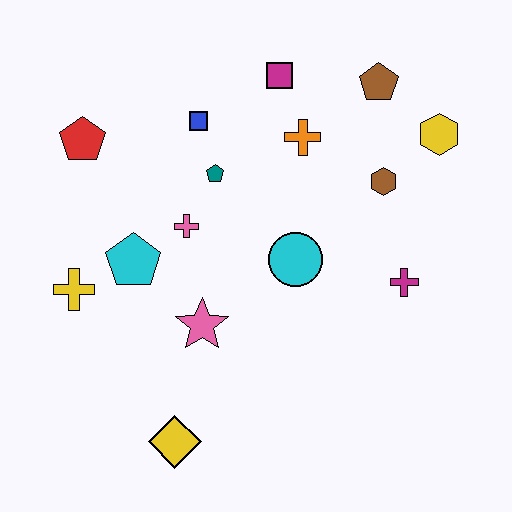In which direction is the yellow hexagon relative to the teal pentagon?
The yellow hexagon is to the right of the teal pentagon.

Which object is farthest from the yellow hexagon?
The yellow diamond is farthest from the yellow hexagon.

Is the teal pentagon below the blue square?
Yes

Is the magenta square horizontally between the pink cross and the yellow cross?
No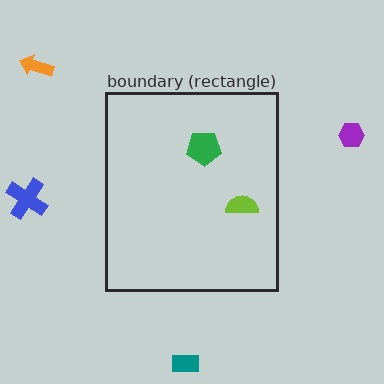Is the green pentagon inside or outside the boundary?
Inside.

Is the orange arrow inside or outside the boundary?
Outside.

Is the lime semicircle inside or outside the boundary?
Inside.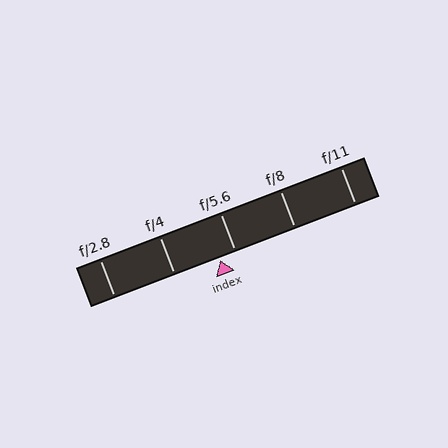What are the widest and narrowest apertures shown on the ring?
The widest aperture shown is f/2.8 and the narrowest is f/11.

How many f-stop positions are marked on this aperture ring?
There are 5 f-stop positions marked.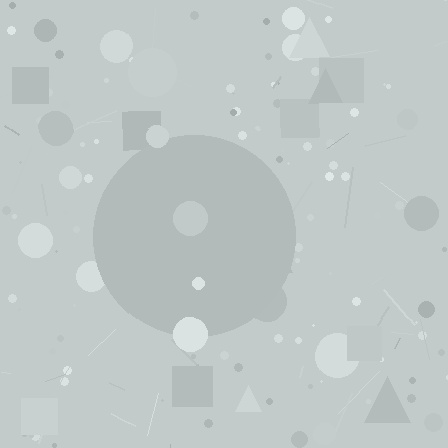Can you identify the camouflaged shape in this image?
The camouflaged shape is a circle.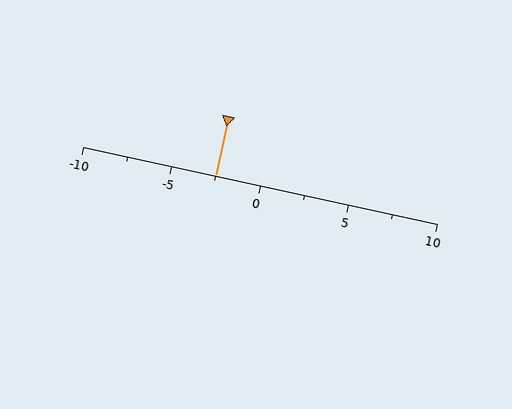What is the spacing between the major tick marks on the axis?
The major ticks are spaced 5 apart.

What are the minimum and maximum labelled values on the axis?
The axis runs from -10 to 10.